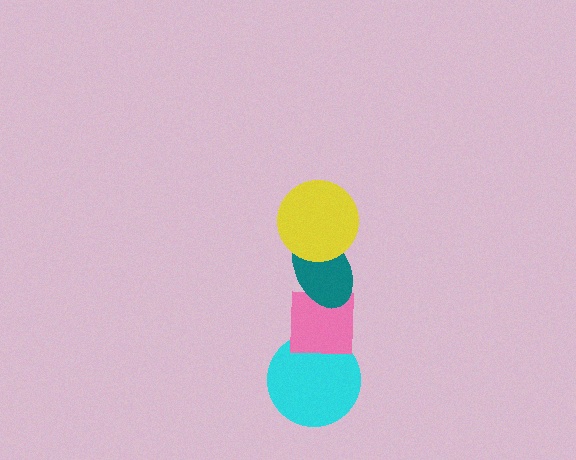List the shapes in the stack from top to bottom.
From top to bottom: the yellow circle, the teal ellipse, the pink square, the cyan circle.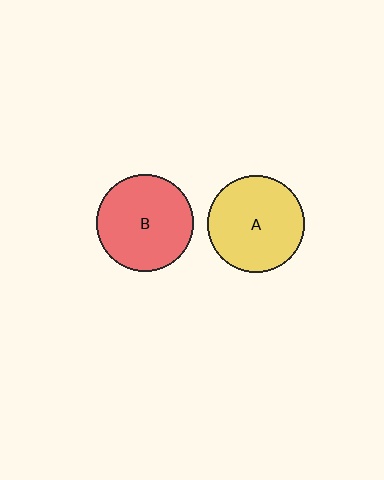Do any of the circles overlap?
No, none of the circles overlap.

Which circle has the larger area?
Circle A (yellow).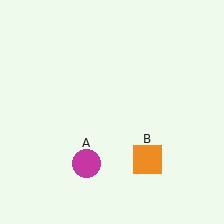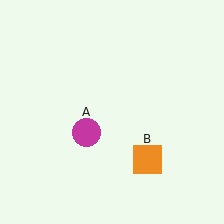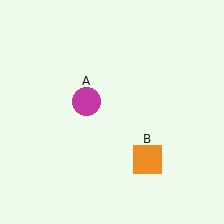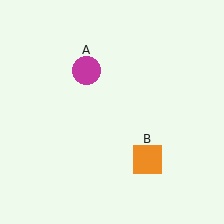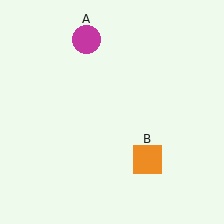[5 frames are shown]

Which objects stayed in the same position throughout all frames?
Orange square (object B) remained stationary.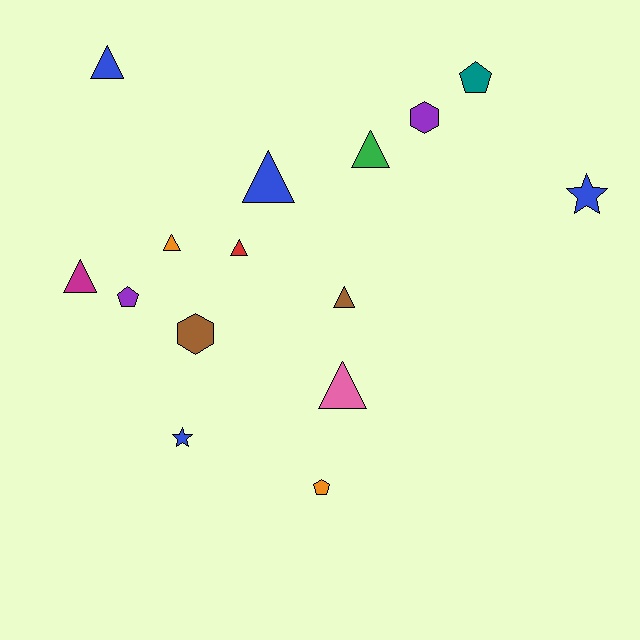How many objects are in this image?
There are 15 objects.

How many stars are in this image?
There are 2 stars.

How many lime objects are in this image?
There are no lime objects.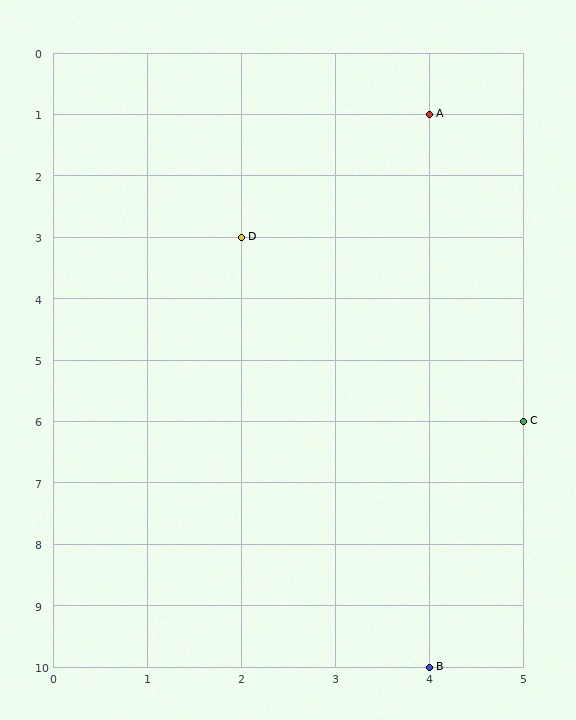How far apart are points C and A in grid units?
Points C and A are 1 column and 5 rows apart (about 5.1 grid units diagonally).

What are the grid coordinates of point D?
Point D is at grid coordinates (2, 3).